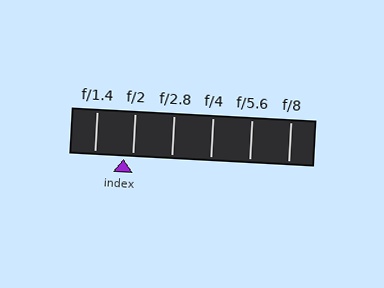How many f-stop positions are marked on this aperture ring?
There are 6 f-stop positions marked.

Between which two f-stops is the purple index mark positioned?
The index mark is between f/1.4 and f/2.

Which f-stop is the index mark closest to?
The index mark is closest to f/2.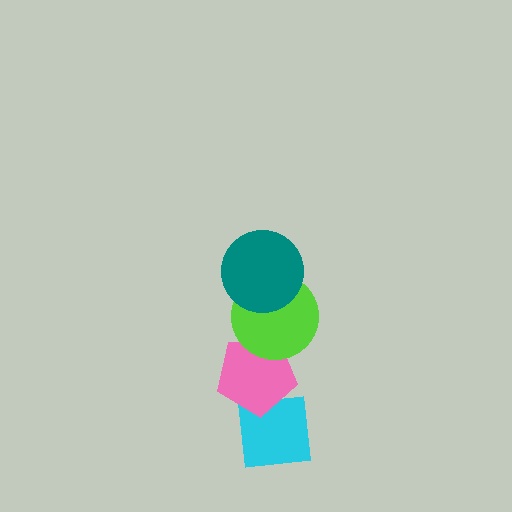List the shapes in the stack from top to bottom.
From top to bottom: the teal circle, the lime circle, the pink pentagon, the cyan square.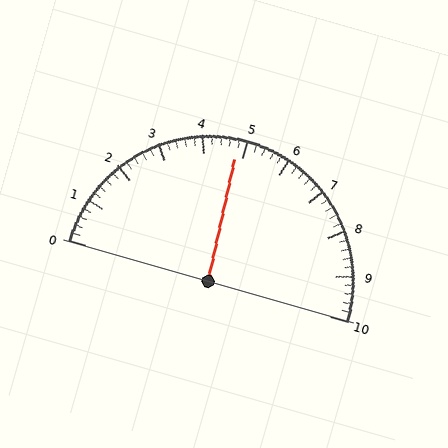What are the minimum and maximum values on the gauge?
The gauge ranges from 0 to 10.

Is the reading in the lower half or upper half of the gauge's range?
The reading is in the lower half of the range (0 to 10).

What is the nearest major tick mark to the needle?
The nearest major tick mark is 5.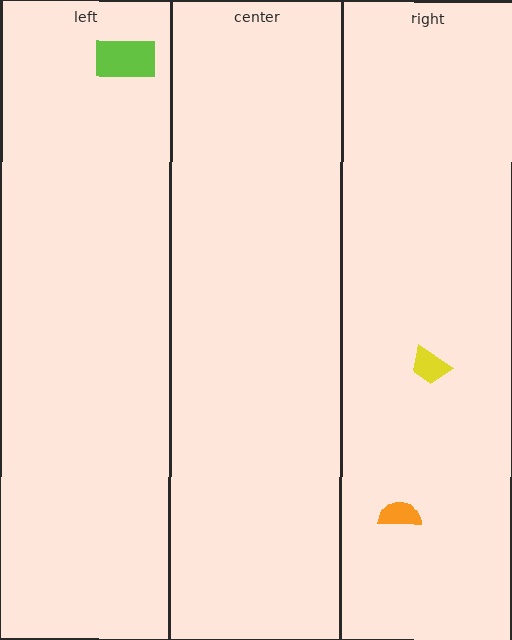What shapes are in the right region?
The yellow trapezoid, the orange semicircle.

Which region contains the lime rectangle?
The left region.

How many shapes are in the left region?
1.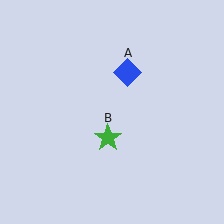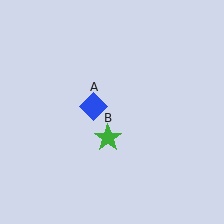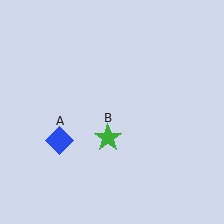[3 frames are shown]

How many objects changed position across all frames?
1 object changed position: blue diamond (object A).